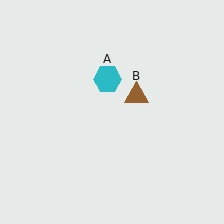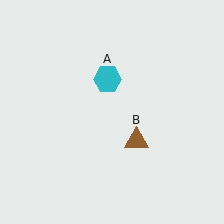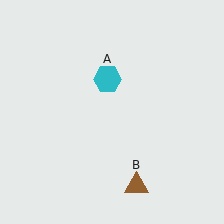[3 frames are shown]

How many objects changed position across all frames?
1 object changed position: brown triangle (object B).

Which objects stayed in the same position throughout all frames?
Cyan hexagon (object A) remained stationary.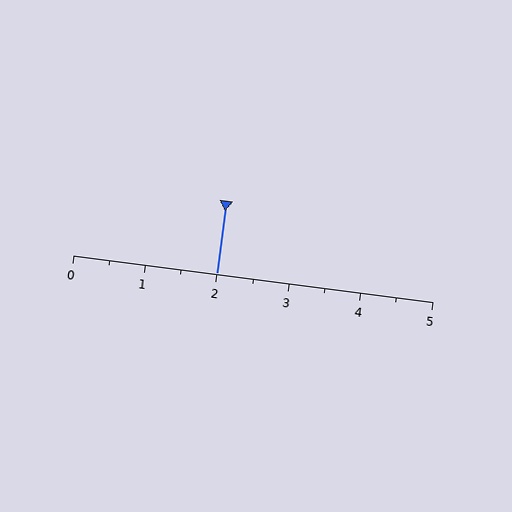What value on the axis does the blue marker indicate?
The marker indicates approximately 2.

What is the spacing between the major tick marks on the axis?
The major ticks are spaced 1 apart.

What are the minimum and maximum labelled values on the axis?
The axis runs from 0 to 5.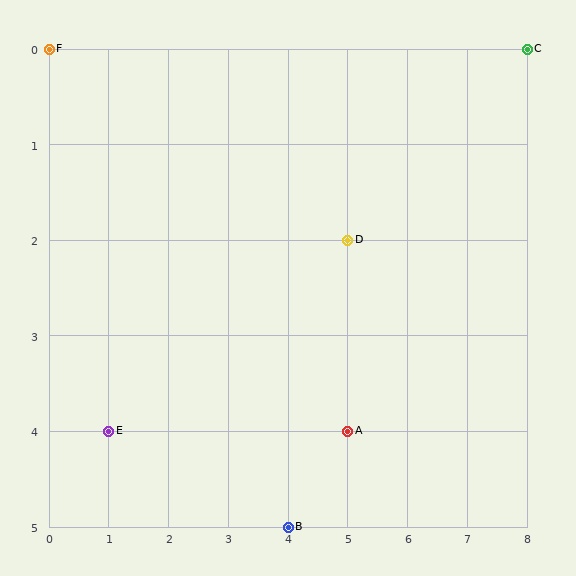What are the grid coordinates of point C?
Point C is at grid coordinates (8, 0).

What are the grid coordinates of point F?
Point F is at grid coordinates (0, 0).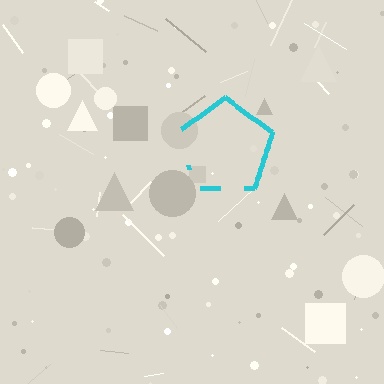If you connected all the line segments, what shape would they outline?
They would outline a pentagon.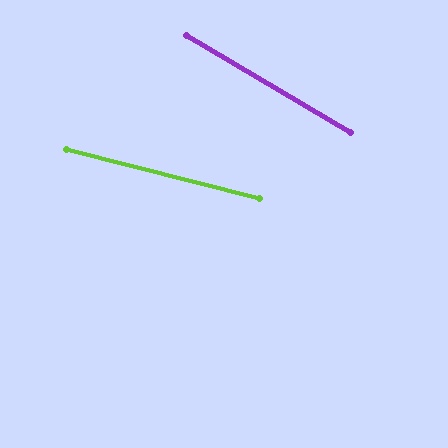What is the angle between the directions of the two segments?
Approximately 16 degrees.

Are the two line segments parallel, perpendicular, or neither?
Neither parallel nor perpendicular — they differ by about 16°.